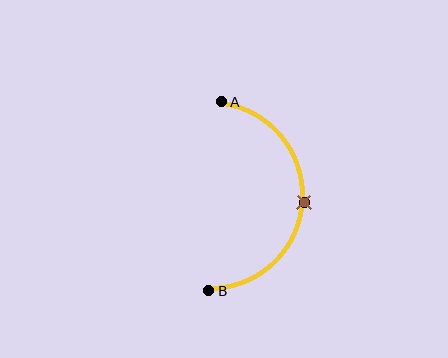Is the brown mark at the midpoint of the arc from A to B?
Yes. The brown mark lies on the arc at equal arc-length from both A and B — it is the arc midpoint.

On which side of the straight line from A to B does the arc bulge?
The arc bulges to the right of the straight line connecting A and B.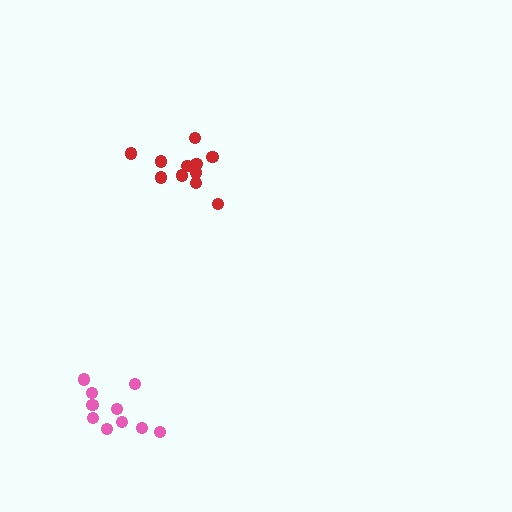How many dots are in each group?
Group 1: 10 dots, Group 2: 11 dots (21 total).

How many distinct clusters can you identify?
There are 2 distinct clusters.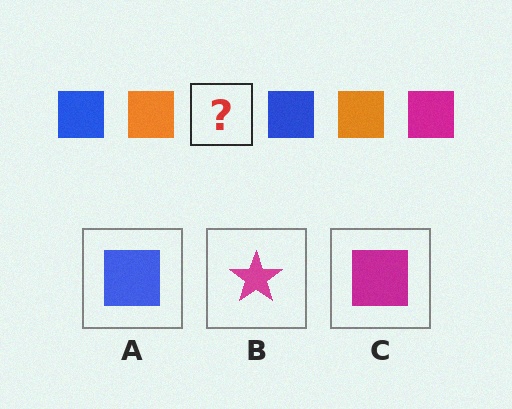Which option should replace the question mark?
Option C.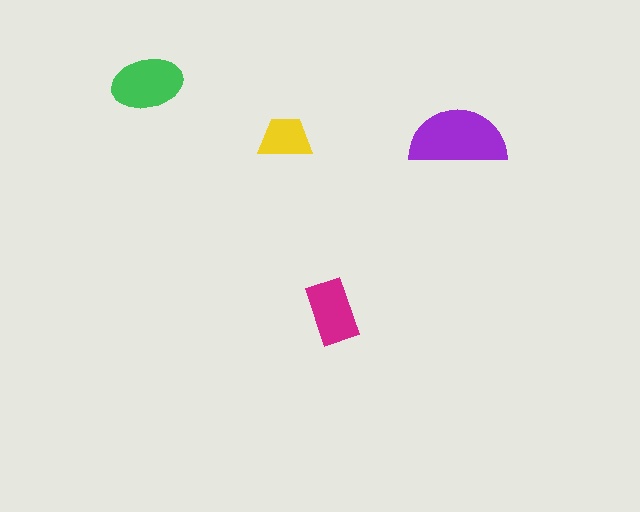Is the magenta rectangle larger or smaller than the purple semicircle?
Smaller.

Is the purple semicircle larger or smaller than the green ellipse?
Larger.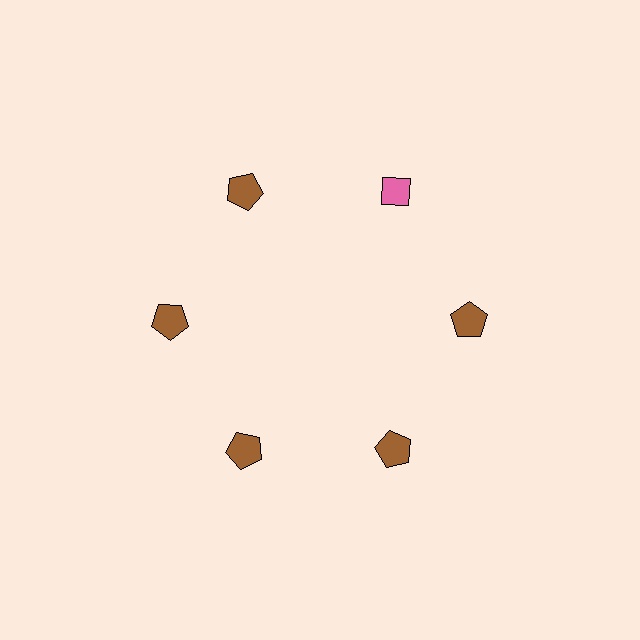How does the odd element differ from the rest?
It differs in both color (pink instead of brown) and shape (diamond instead of pentagon).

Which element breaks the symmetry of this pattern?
The pink diamond at roughly the 1 o'clock position breaks the symmetry. All other shapes are brown pentagons.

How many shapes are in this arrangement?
There are 6 shapes arranged in a ring pattern.